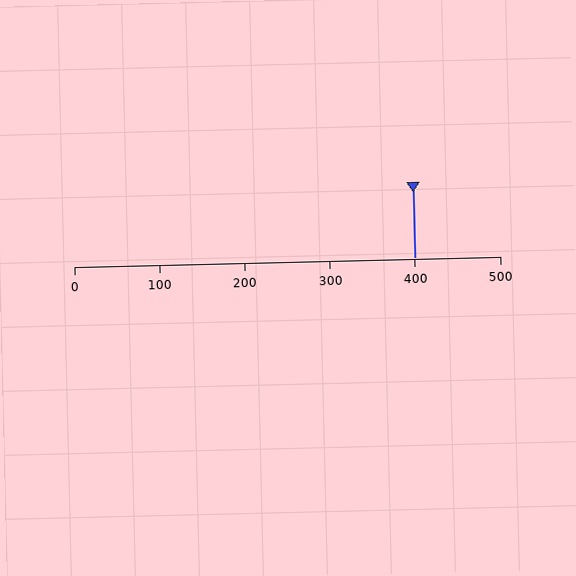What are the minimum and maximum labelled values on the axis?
The axis runs from 0 to 500.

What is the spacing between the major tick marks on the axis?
The major ticks are spaced 100 apart.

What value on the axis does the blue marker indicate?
The marker indicates approximately 400.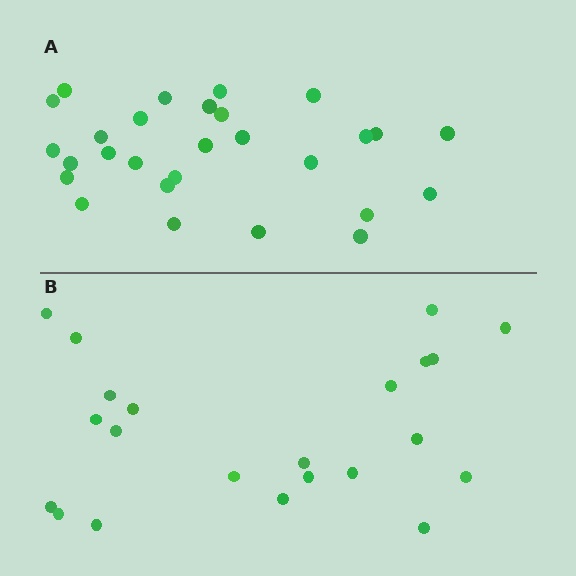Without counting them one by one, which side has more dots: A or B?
Region A (the top region) has more dots.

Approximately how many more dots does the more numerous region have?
Region A has about 6 more dots than region B.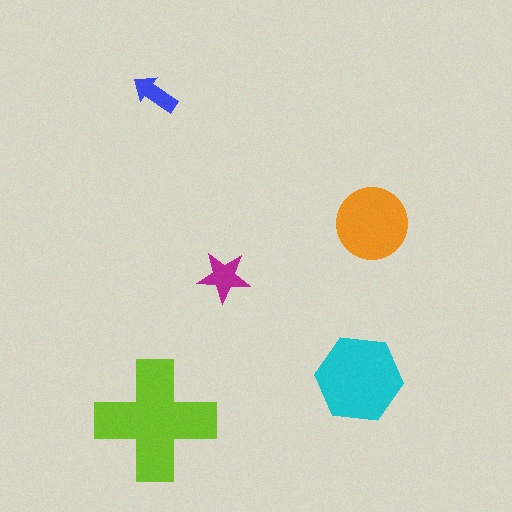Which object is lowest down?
The lime cross is bottommost.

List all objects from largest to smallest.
The lime cross, the cyan hexagon, the orange circle, the magenta star, the blue arrow.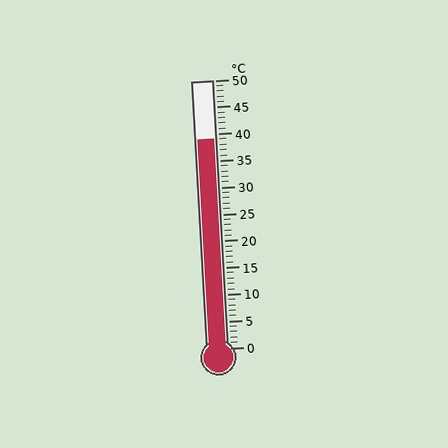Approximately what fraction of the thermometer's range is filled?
The thermometer is filled to approximately 80% of its range.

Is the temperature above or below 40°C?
The temperature is below 40°C.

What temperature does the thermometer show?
The thermometer shows approximately 39°C.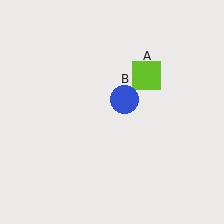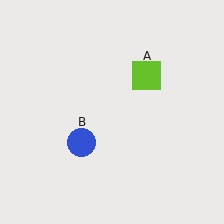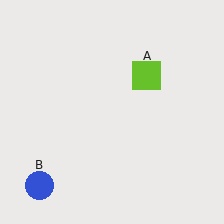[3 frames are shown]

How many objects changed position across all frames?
1 object changed position: blue circle (object B).